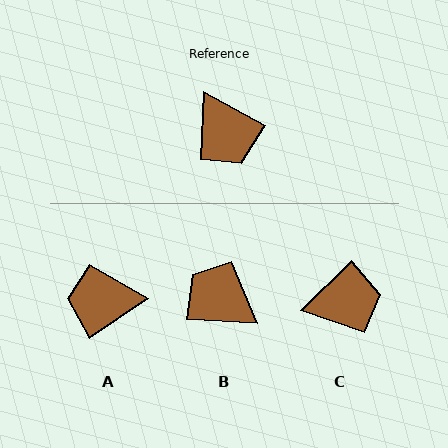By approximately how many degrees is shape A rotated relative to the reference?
Approximately 118 degrees clockwise.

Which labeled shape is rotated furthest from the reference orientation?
B, about 155 degrees away.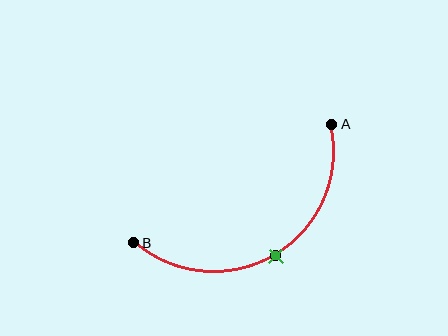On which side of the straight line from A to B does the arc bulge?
The arc bulges below the straight line connecting A and B.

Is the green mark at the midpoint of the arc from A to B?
Yes. The green mark lies on the arc at equal arc-length from both A and B — it is the arc midpoint.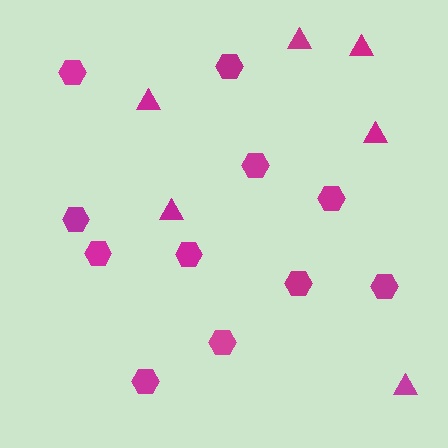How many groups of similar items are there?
There are 2 groups: one group of triangles (6) and one group of hexagons (11).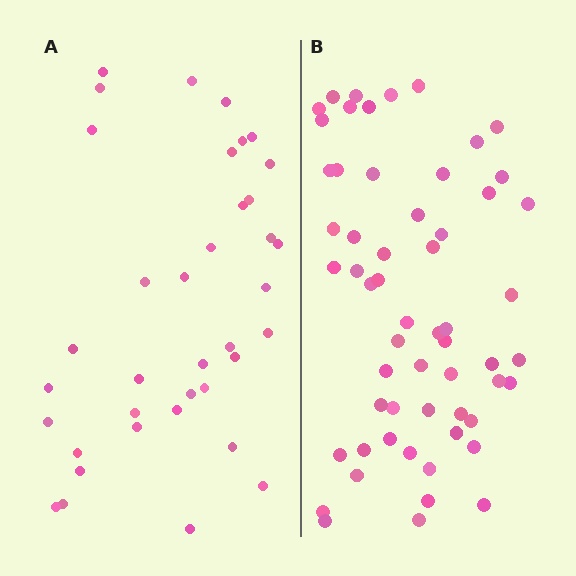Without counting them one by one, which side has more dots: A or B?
Region B (the right region) has more dots.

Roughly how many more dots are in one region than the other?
Region B has approximately 20 more dots than region A.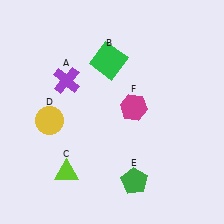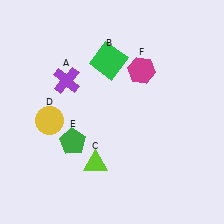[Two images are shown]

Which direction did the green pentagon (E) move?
The green pentagon (E) moved left.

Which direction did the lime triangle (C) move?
The lime triangle (C) moved right.